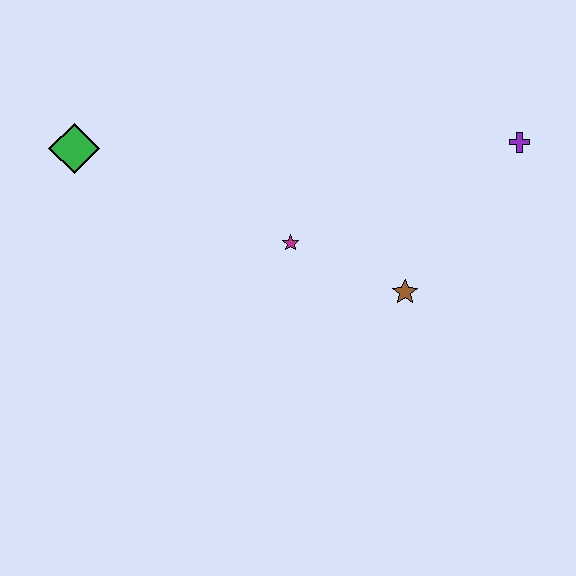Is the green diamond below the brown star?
No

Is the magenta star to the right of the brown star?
No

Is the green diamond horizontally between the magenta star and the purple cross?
No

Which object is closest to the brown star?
The magenta star is closest to the brown star.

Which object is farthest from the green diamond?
The purple cross is farthest from the green diamond.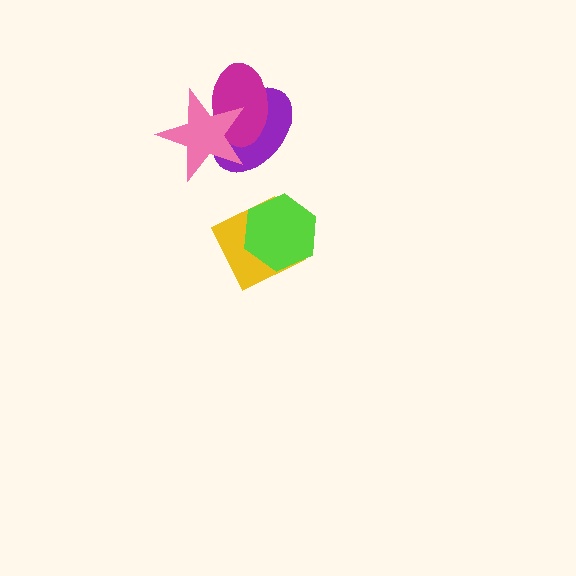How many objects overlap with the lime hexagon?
1 object overlaps with the lime hexagon.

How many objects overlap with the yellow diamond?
1 object overlaps with the yellow diamond.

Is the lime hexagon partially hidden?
No, no other shape covers it.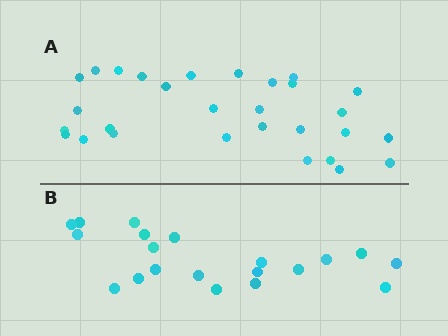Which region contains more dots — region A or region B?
Region A (the top region) has more dots.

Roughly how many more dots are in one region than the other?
Region A has roughly 8 or so more dots than region B.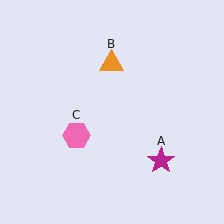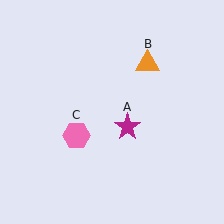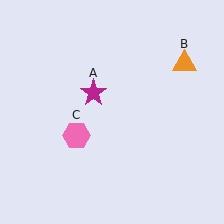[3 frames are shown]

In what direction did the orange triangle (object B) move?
The orange triangle (object B) moved right.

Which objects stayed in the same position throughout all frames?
Pink hexagon (object C) remained stationary.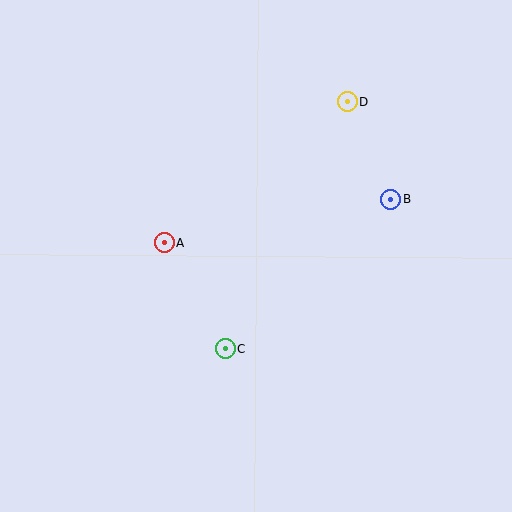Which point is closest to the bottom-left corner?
Point C is closest to the bottom-left corner.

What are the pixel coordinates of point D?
Point D is at (347, 101).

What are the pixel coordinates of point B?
Point B is at (391, 199).